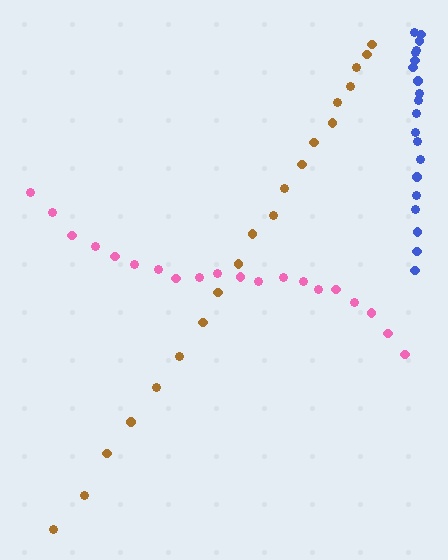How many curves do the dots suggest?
There are 3 distinct paths.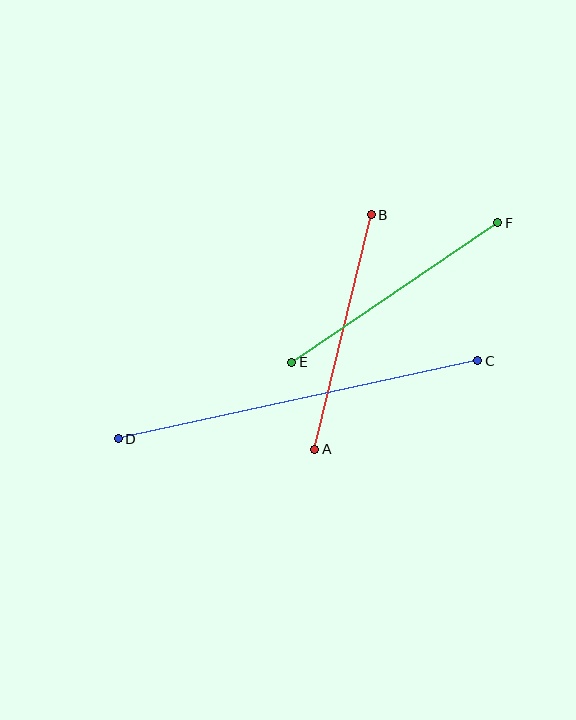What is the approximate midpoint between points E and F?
The midpoint is at approximately (395, 293) pixels.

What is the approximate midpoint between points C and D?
The midpoint is at approximately (298, 400) pixels.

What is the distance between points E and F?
The distance is approximately 249 pixels.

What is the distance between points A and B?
The distance is approximately 241 pixels.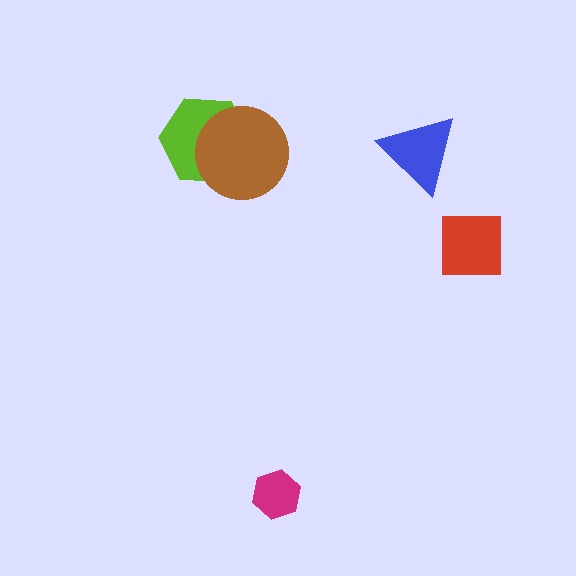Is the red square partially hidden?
No, no other shape covers it.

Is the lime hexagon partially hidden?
Yes, it is partially covered by another shape.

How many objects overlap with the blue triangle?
0 objects overlap with the blue triangle.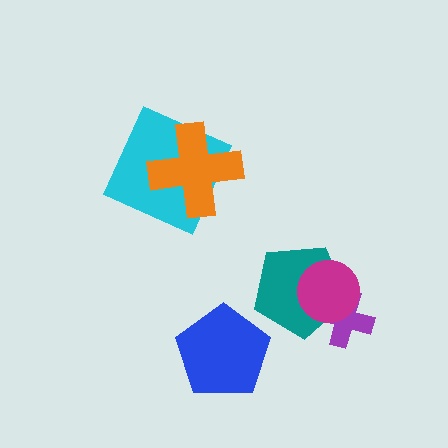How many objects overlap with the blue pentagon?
0 objects overlap with the blue pentagon.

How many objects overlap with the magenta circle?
2 objects overlap with the magenta circle.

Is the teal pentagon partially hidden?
Yes, it is partially covered by another shape.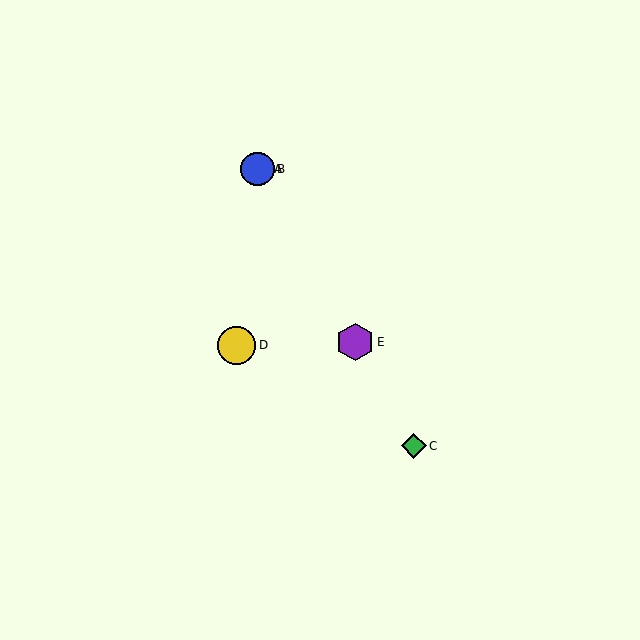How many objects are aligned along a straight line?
4 objects (A, B, C, E) are aligned along a straight line.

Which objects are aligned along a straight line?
Objects A, B, C, E are aligned along a straight line.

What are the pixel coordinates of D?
Object D is at (237, 345).